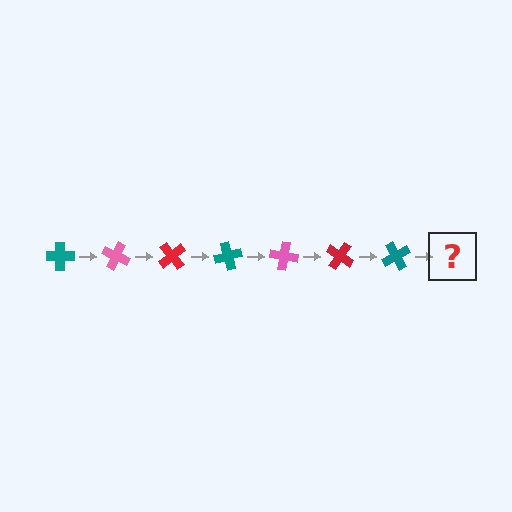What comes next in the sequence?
The next element should be a pink cross, rotated 175 degrees from the start.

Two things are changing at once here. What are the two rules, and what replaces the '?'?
The two rules are that it rotates 25 degrees each step and the color cycles through teal, pink, and red. The '?' should be a pink cross, rotated 175 degrees from the start.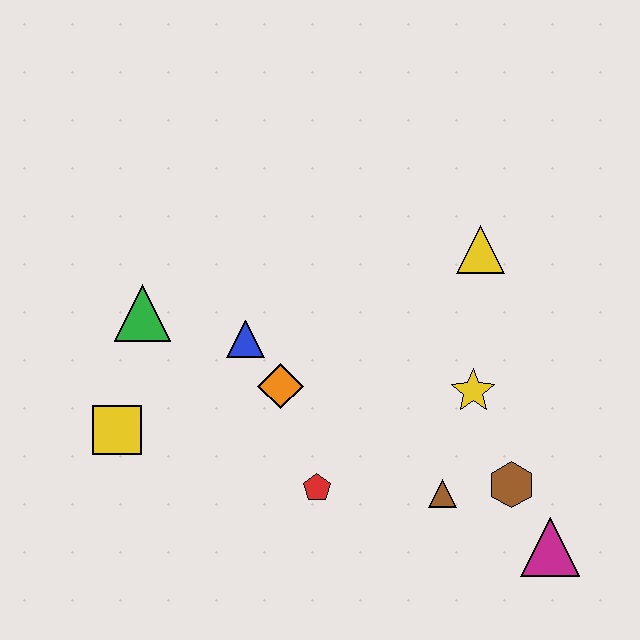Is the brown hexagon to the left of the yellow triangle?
No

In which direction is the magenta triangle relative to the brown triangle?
The magenta triangle is to the right of the brown triangle.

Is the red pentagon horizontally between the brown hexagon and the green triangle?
Yes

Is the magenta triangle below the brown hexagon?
Yes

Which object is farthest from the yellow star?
The yellow square is farthest from the yellow star.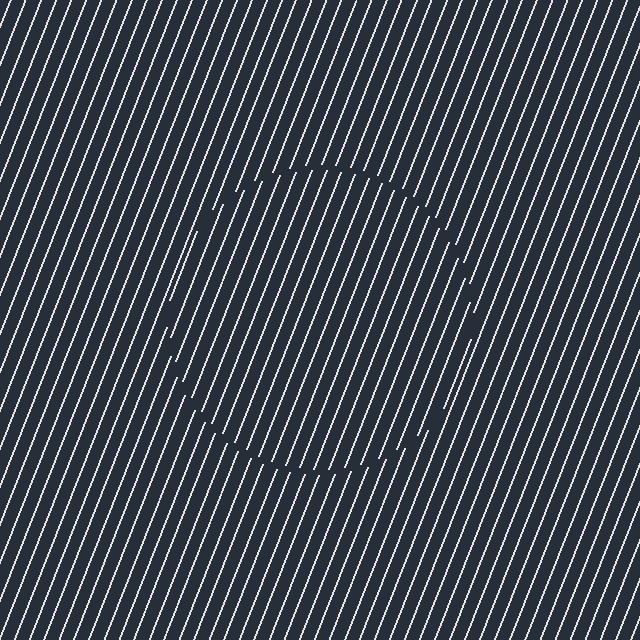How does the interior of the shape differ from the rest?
The interior of the shape contains the same grating, shifted by half a period — the contour is defined by the phase discontinuity where line-ends from the inner and outer gratings abut.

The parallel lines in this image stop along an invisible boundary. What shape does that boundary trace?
An illusory circle. The interior of the shape contains the same grating, shifted by half a period — the contour is defined by the phase discontinuity where line-ends from the inner and outer gratings abut.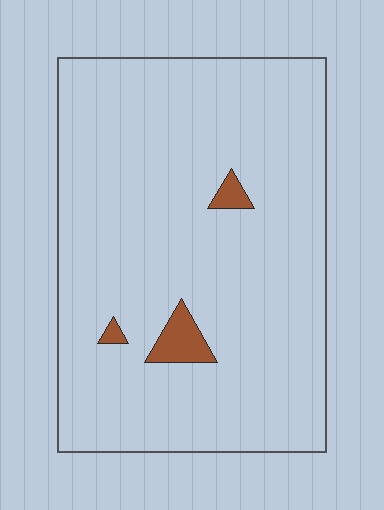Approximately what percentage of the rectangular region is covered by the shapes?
Approximately 5%.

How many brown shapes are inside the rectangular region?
3.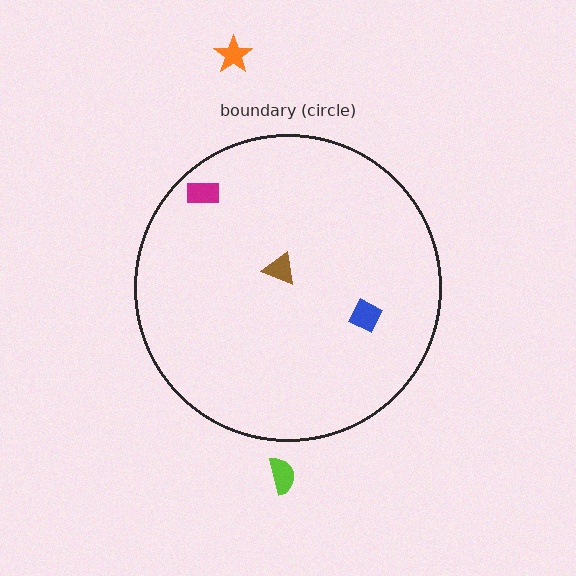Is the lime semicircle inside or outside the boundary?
Outside.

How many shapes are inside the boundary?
3 inside, 2 outside.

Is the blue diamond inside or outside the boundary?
Inside.